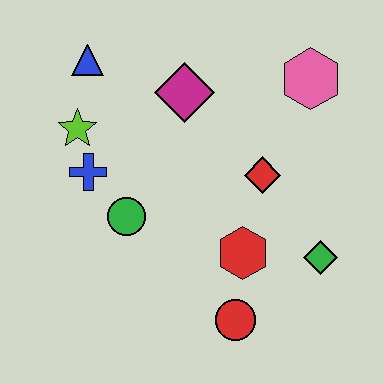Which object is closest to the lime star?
The blue cross is closest to the lime star.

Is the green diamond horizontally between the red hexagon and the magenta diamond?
No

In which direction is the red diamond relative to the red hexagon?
The red diamond is above the red hexagon.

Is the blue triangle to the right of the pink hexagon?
No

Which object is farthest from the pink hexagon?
The red circle is farthest from the pink hexagon.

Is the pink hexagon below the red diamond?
No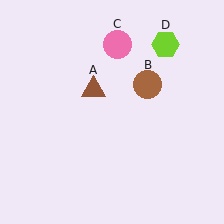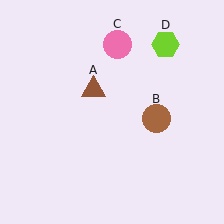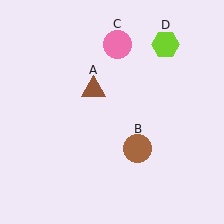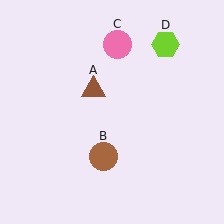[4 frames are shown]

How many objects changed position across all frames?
1 object changed position: brown circle (object B).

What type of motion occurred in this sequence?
The brown circle (object B) rotated clockwise around the center of the scene.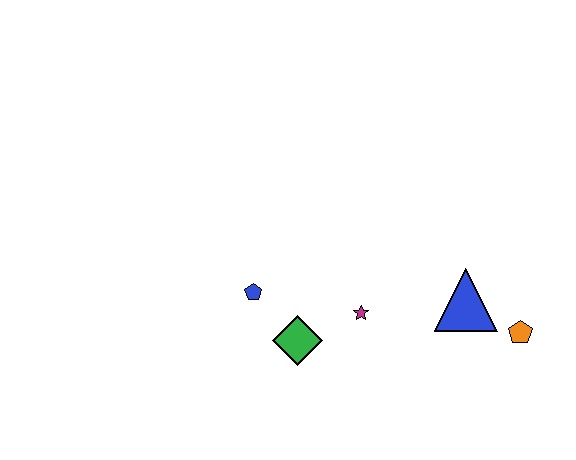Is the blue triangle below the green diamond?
No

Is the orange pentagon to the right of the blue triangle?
Yes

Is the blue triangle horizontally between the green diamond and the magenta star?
No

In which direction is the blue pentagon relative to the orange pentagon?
The blue pentagon is to the left of the orange pentagon.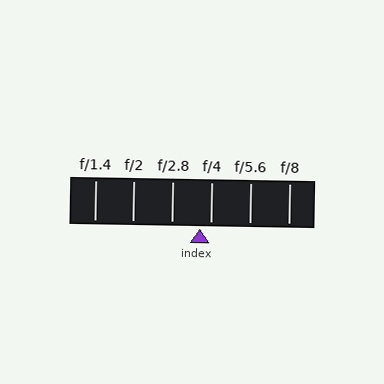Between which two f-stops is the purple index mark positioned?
The index mark is between f/2.8 and f/4.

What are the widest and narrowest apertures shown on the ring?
The widest aperture shown is f/1.4 and the narrowest is f/8.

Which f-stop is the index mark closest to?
The index mark is closest to f/4.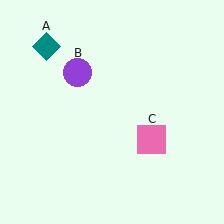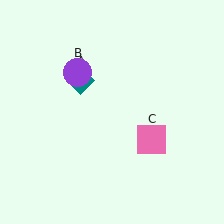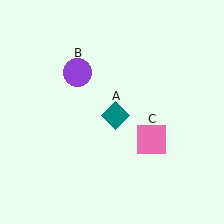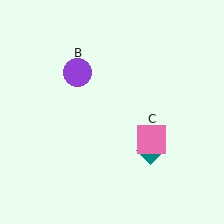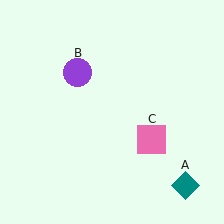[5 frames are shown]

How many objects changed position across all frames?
1 object changed position: teal diamond (object A).